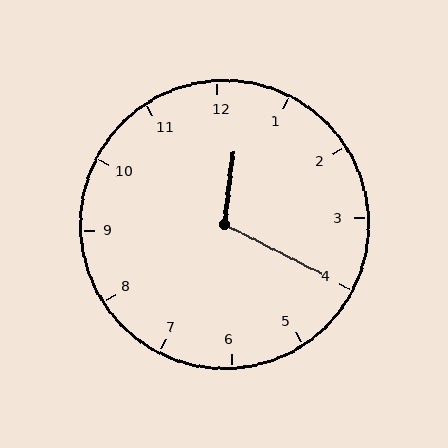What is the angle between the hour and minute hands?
Approximately 110 degrees.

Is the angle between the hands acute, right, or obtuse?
It is obtuse.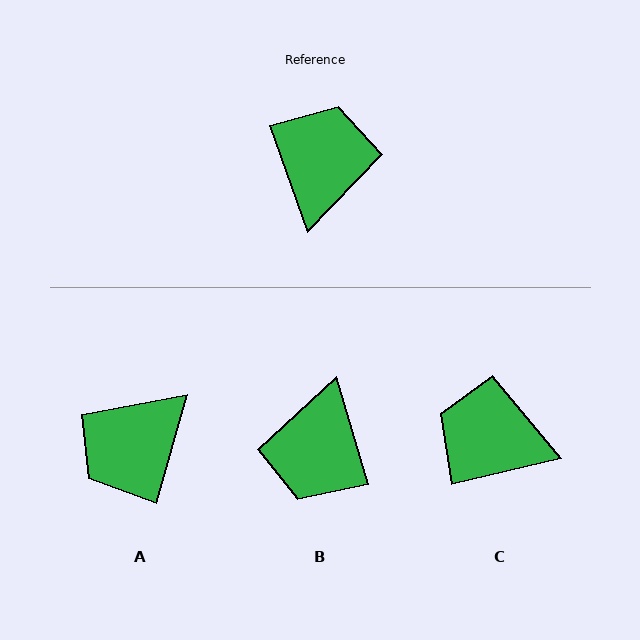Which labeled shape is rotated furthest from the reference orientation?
B, about 177 degrees away.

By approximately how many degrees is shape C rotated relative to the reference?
Approximately 84 degrees counter-clockwise.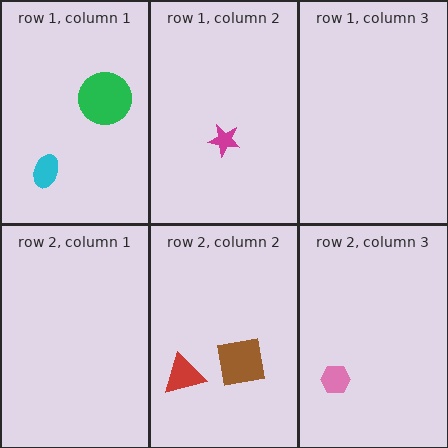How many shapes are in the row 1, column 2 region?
1.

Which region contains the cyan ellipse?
The row 1, column 1 region.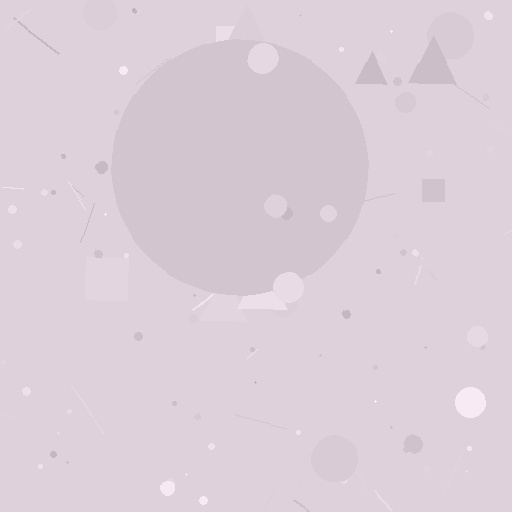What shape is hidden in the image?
A circle is hidden in the image.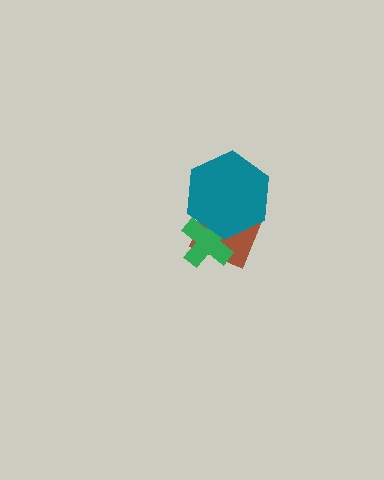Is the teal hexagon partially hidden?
No, no other shape covers it.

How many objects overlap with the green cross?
2 objects overlap with the green cross.